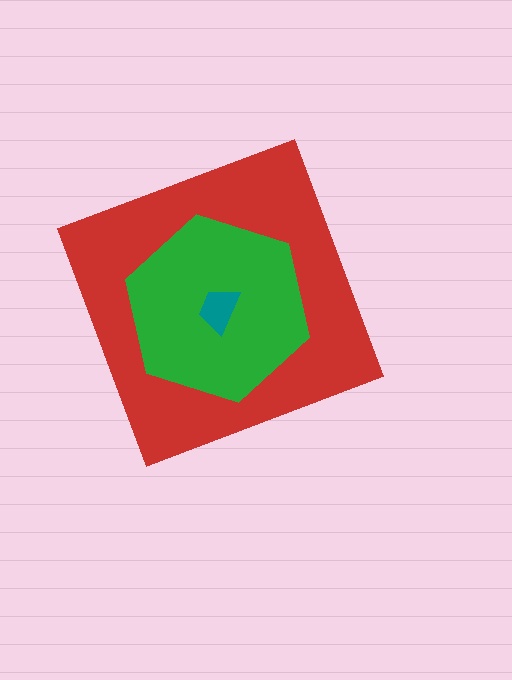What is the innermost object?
The teal trapezoid.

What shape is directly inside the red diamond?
The green hexagon.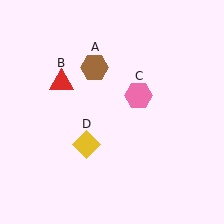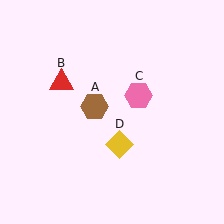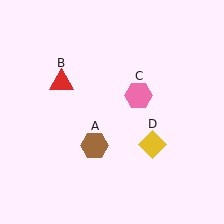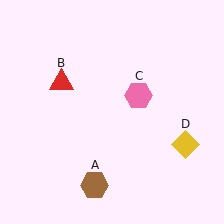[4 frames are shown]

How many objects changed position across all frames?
2 objects changed position: brown hexagon (object A), yellow diamond (object D).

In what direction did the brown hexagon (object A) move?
The brown hexagon (object A) moved down.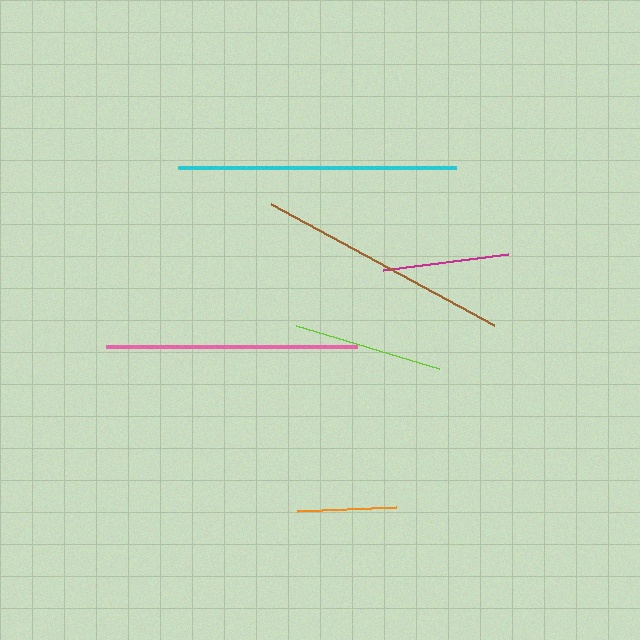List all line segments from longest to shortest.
From longest to shortest: cyan, brown, pink, lime, magenta, orange.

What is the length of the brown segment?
The brown segment is approximately 254 pixels long.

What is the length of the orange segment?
The orange segment is approximately 99 pixels long.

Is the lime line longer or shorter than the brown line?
The brown line is longer than the lime line.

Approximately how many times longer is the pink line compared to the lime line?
The pink line is approximately 1.7 times the length of the lime line.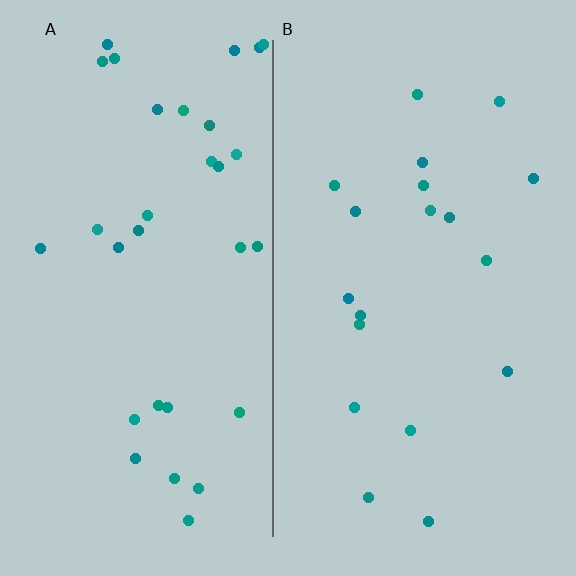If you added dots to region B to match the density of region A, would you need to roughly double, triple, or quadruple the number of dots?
Approximately double.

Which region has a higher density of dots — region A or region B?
A (the left).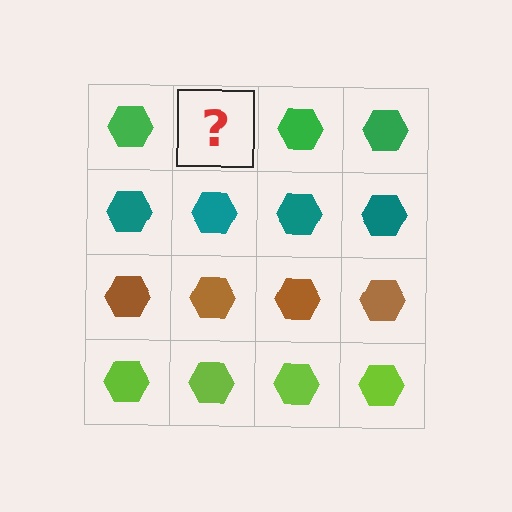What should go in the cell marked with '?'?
The missing cell should contain a green hexagon.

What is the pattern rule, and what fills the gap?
The rule is that each row has a consistent color. The gap should be filled with a green hexagon.